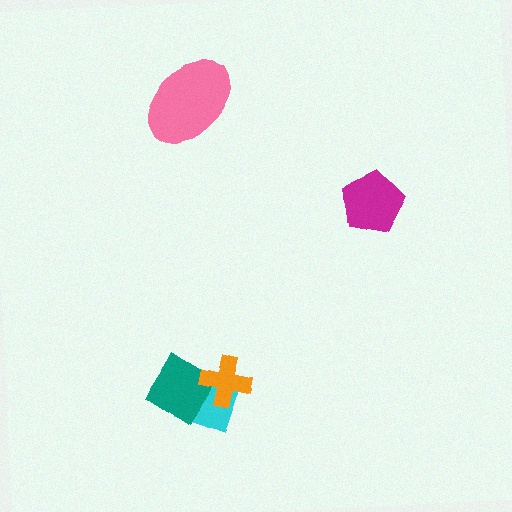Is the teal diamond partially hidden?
Yes, it is partially covered by another shape.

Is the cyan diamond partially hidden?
Yes, it is partially covered by another shape.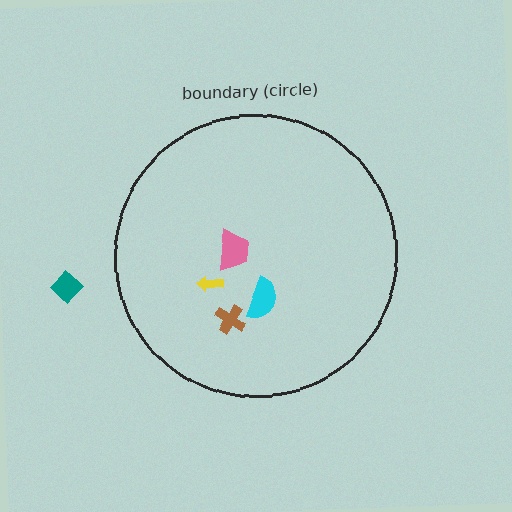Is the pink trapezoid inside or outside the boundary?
Inside.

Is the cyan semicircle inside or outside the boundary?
Inside.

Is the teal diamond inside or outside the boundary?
Outside.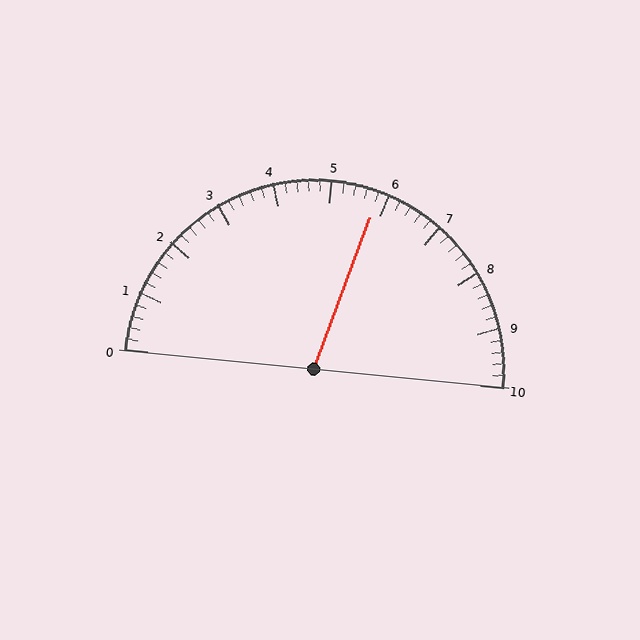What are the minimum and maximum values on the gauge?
The gauge ranges from 0 to 10.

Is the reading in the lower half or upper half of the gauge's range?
The reading is in the upper half of the range (0 to 10).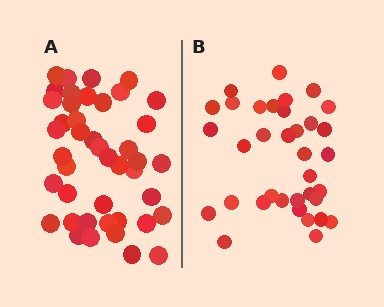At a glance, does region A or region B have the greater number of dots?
Region A (the left region) has more dots.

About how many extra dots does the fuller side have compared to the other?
Region A has roughly 8 or so more dots than region B.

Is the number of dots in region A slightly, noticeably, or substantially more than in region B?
Region A has only slightly more — the two regions are fairly close. The ratio is roughly 1.2 to 1.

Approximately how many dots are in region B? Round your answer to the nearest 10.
About 40 dots. (The exact count is 35, which rounds to 40.)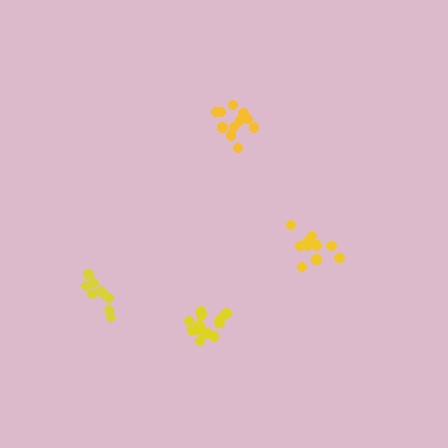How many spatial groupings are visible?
There are 4 spatial groupings.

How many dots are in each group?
Group 1: 11 dots, Group 2: 13 dots, Group 3: 9 dots, Group 4: 11 dots (44 total).